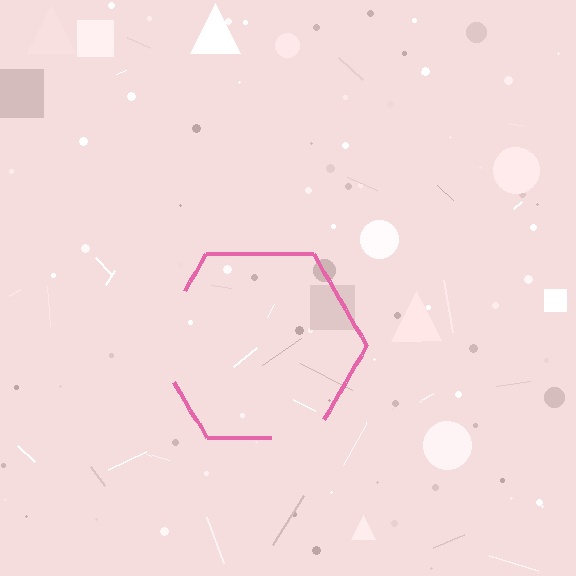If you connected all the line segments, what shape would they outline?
They would outline a hexagon.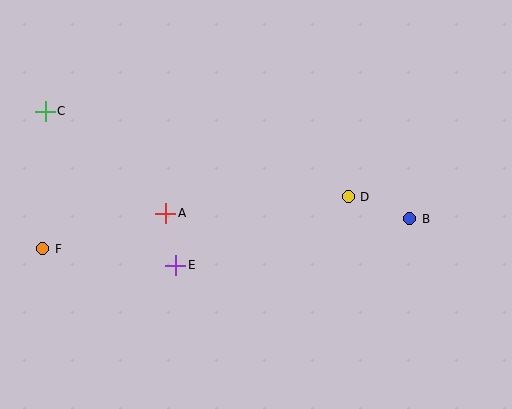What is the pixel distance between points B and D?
The distance between B and D is 65 pixels.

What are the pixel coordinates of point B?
Point B is at (410, 219).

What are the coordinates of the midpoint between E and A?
The midpoint between E and A is at (171, 239).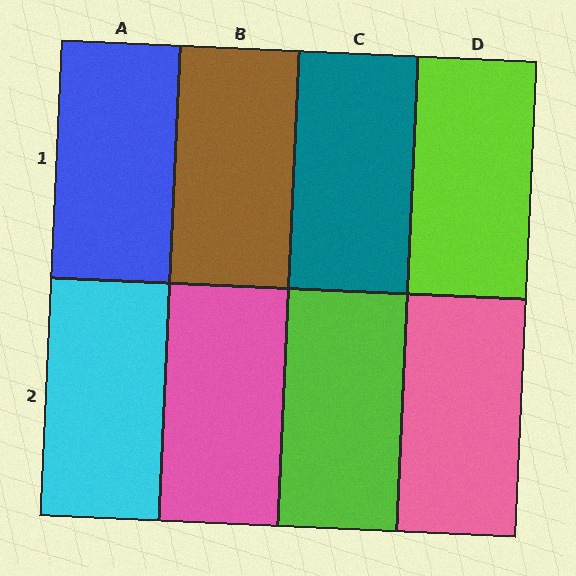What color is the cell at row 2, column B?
Pink.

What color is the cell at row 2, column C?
Lime.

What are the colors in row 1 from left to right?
Blue, brown, teal, lime.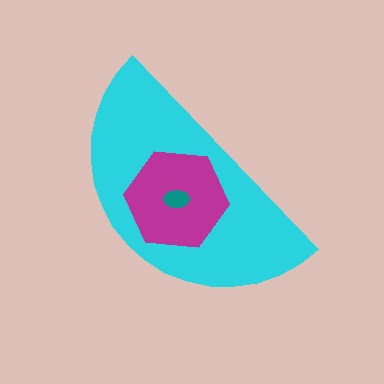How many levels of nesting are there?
3.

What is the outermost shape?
The cyan semicircle.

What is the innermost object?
The teal ellipse.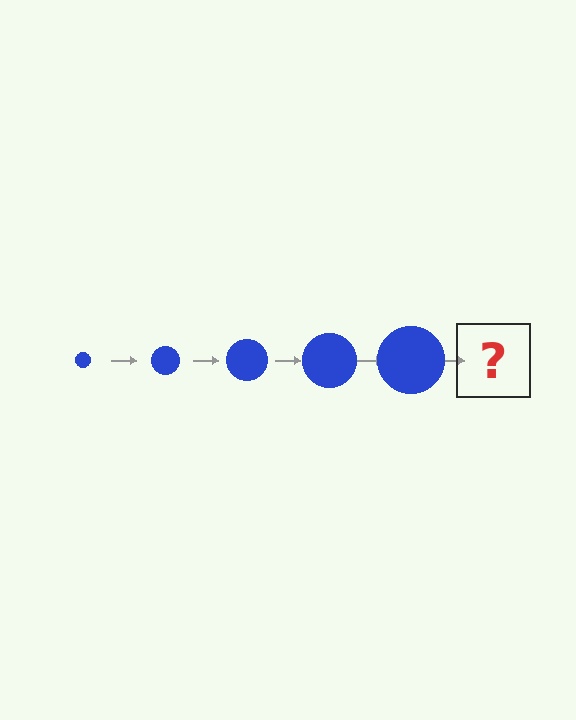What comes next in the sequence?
The next element should be a blue circle, larger than the previous one.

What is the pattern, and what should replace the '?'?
The pattern is that the circle gets progressively larger each step. The '?' should be a blue circle, larger than the previous one.